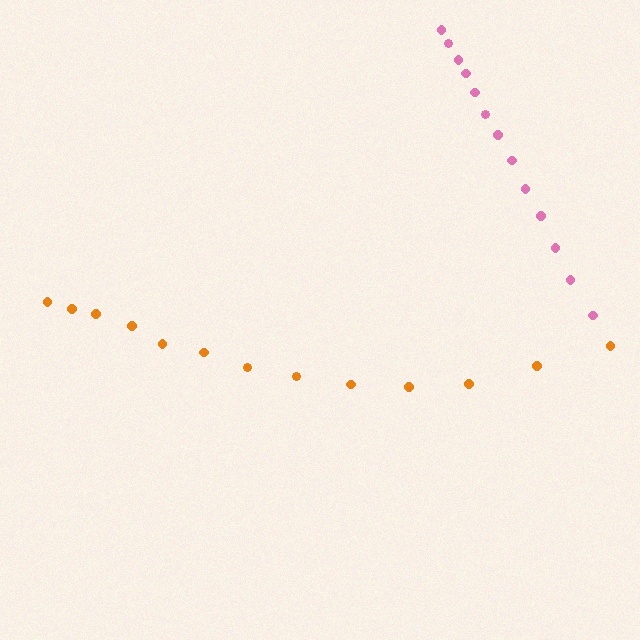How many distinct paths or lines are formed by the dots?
There are 2 distinct paths.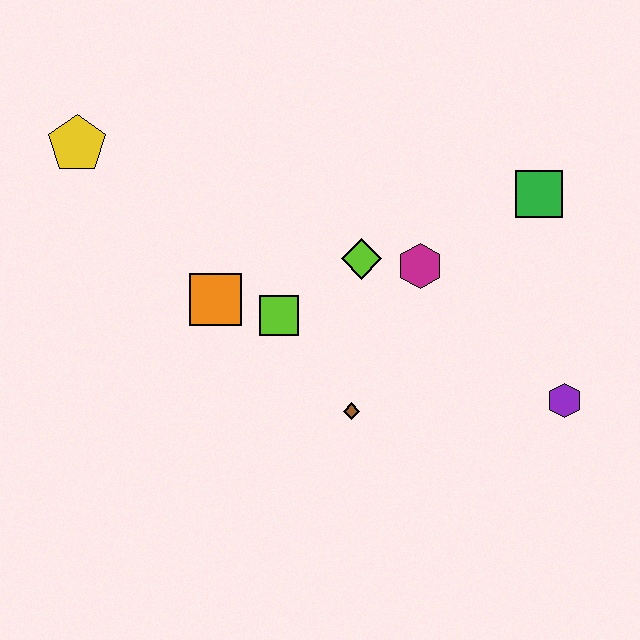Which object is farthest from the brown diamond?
The yellow pentagon is farthest from the brown diamond.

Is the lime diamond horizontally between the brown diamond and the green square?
Yes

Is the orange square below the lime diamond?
Yes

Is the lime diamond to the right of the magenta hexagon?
No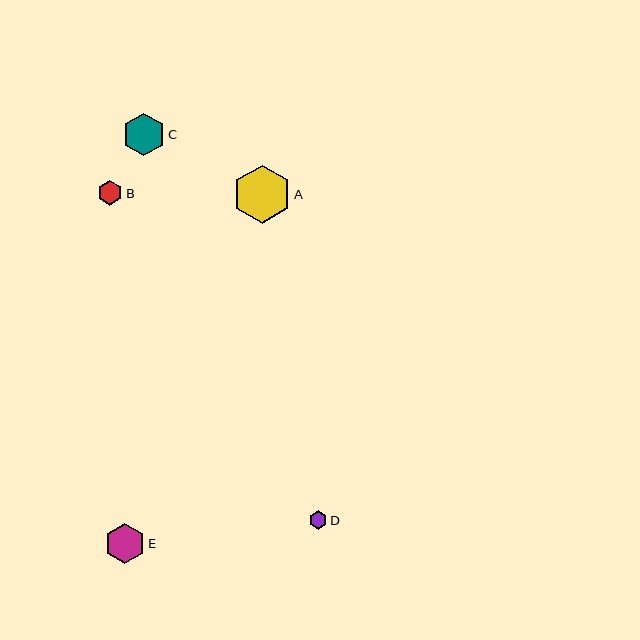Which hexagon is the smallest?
Hexagon D is the smallest with a size of approximately 18 pixels.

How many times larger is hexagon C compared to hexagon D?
Hexagon C is approximately 2.3 times the size of hexagon D.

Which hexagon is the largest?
Hexagon A is the largest with a size of approximately 58 pixels.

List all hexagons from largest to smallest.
From largest to smallest: A, C, E, B, D.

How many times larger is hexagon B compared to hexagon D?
Hexagon B is approximately 1.4 times the size of hexagon D.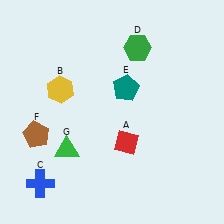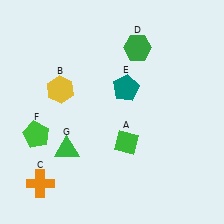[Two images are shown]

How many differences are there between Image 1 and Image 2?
There are 3 differences between the two images.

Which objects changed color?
A changed from red to green. C changed from blue to orange. F changed from brown to green.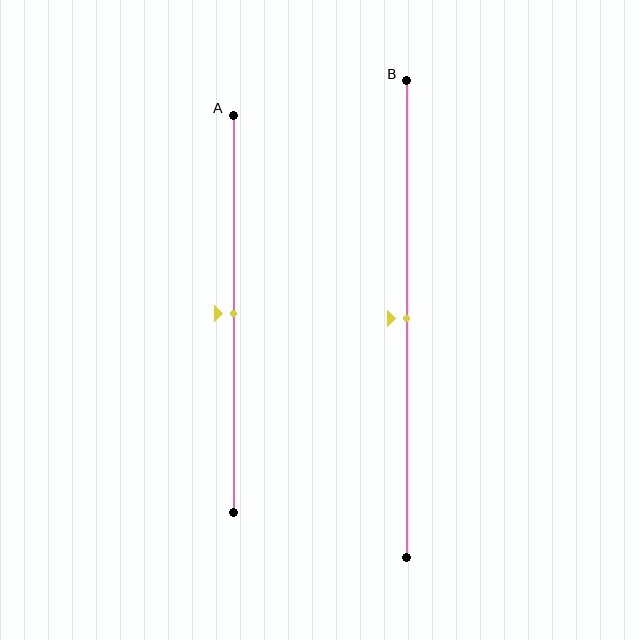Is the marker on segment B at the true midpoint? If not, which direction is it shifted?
Yes, the marker on segment B is at the true midpoint.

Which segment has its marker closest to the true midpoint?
Segment A has its marker closest to the true midpoint.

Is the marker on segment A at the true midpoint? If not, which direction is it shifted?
Yes, the marker on segment A is at the true midpoint.